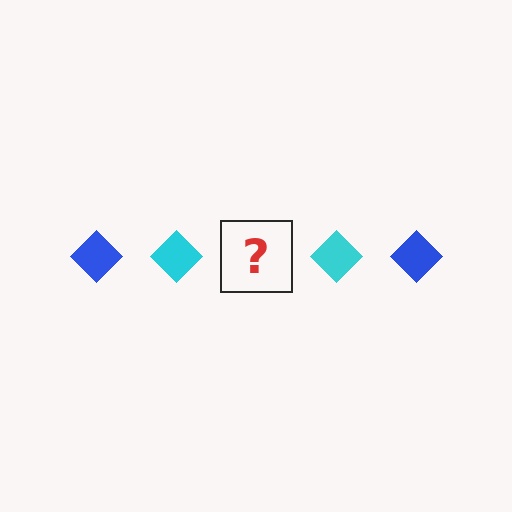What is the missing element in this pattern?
The missing element is a blue diamond.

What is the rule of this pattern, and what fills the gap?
The rule is that the pattern cycles through blue, cyan diamonds. The gap should be filled with a blue diamond.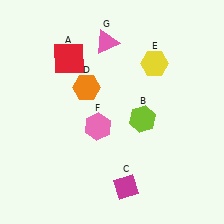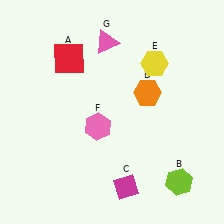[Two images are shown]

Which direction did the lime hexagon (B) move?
The lime hexagon (B) moved down.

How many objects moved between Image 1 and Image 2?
2 objects moved between the two images.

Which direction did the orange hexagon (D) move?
The orange hexagon (D) moved right.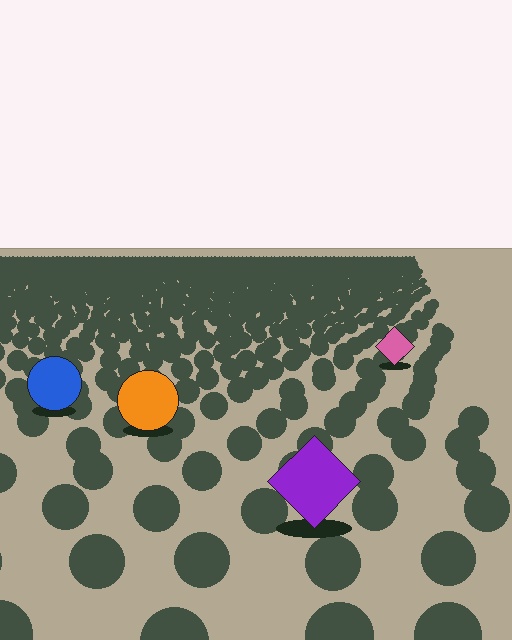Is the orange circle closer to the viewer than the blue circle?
Yes. The orange circle is closer — you can tell from the texture gradient: the ground texture is coarser near it.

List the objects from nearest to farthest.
From nearest to farthest: the purple diamond, the orange circle, the blue circle, the pink diamond.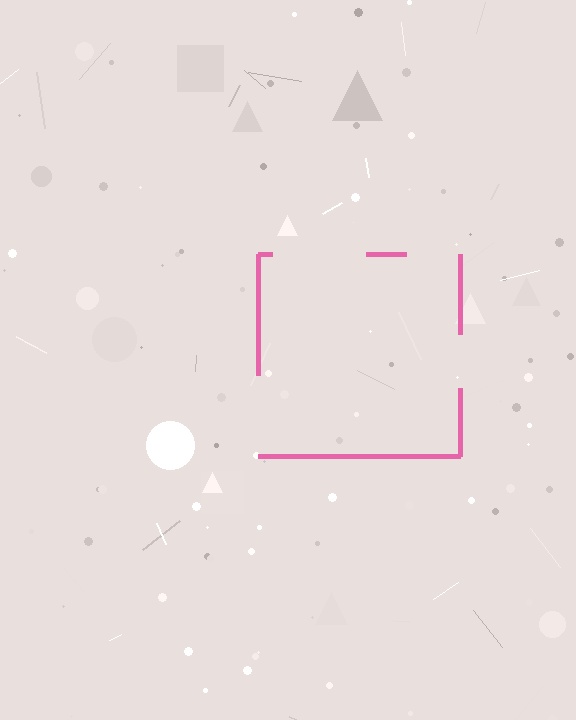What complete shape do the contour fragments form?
The contour fragments form a square.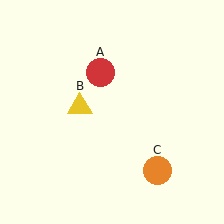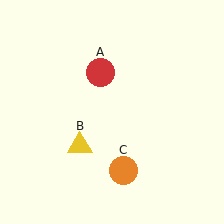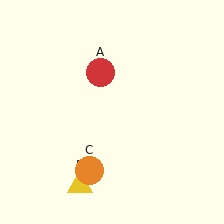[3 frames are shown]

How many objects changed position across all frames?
2 objects changed position: yellow triangle (object B), orange circle (object C).